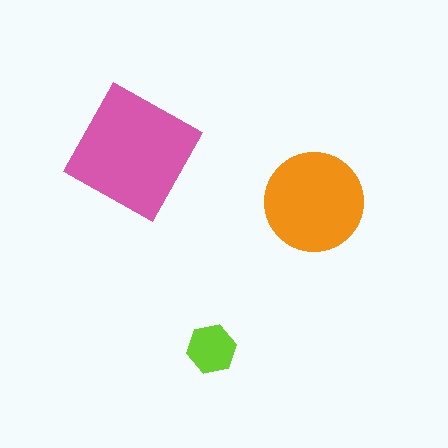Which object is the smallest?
The lime hexagon.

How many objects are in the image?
There are 3 objects in the image.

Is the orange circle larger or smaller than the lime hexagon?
Larger.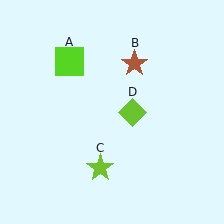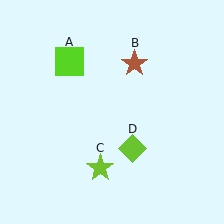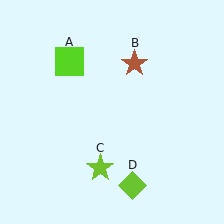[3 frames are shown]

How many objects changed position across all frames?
1 object changed position: lime diamond (object D).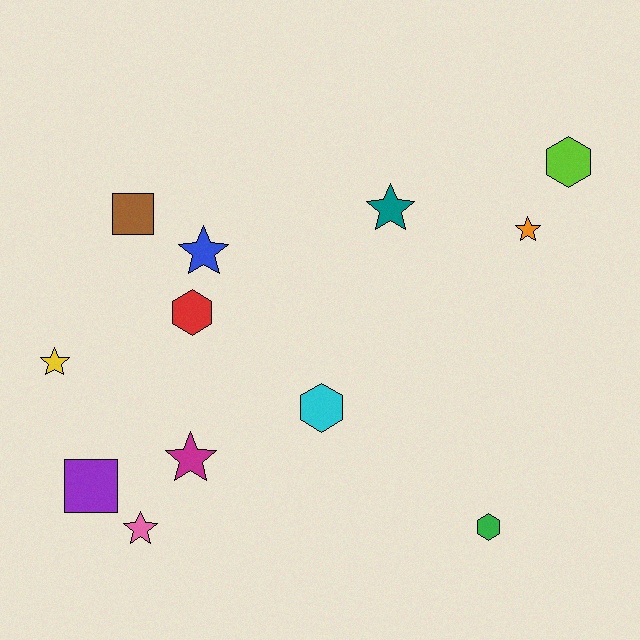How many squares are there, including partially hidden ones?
There are 2 squares.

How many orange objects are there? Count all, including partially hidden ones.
There is 1 orange object.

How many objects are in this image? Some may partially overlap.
There are 12 objects.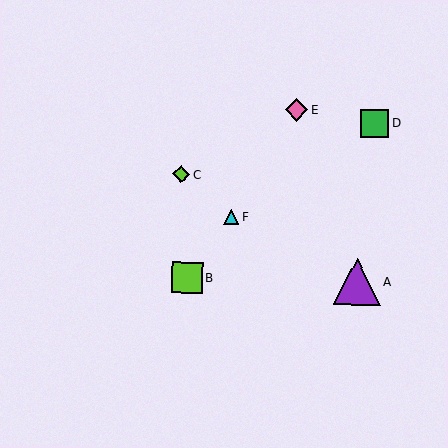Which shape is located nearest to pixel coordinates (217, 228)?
The cyan triangle (labeled F) at (231, 217) is nearest to that location.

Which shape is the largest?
The purple triangle (labeled A) is the largest.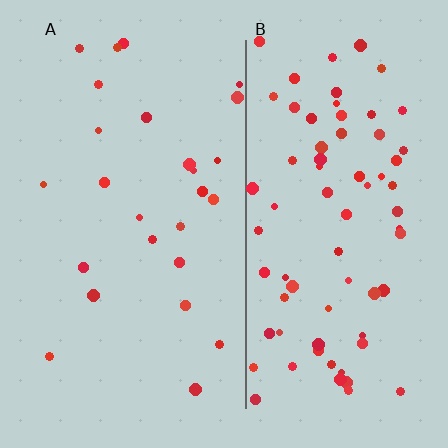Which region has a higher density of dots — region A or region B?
B (the right).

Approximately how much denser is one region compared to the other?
Approximately 2.9× — region B over region A.